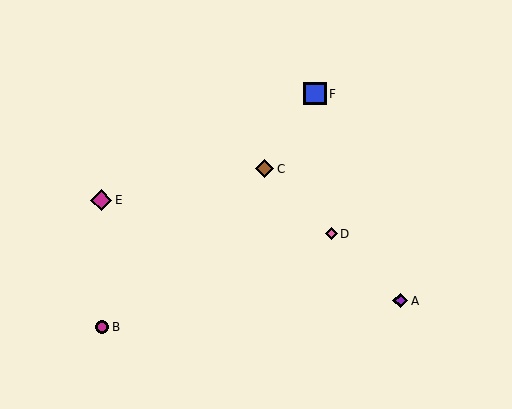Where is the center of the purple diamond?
The center of the purple diamond is at (400, 301).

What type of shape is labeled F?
Shape F is a blue square.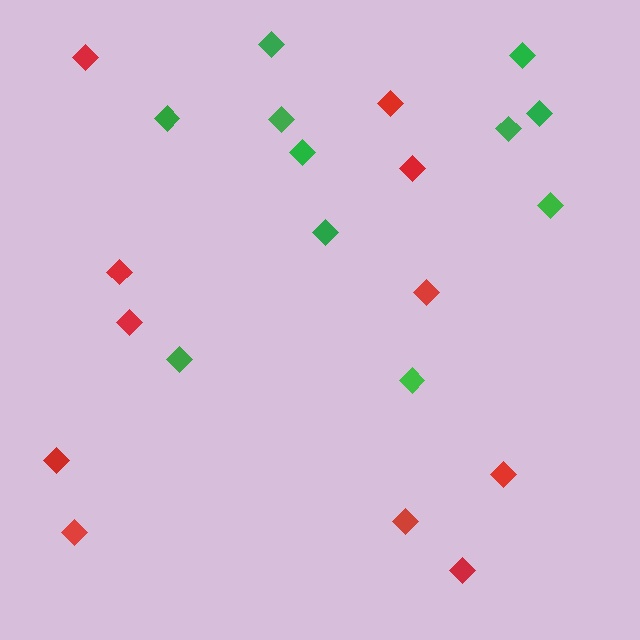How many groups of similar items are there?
There are 2 groups: one group of green diamonds (11) and one group of red diamonds (11).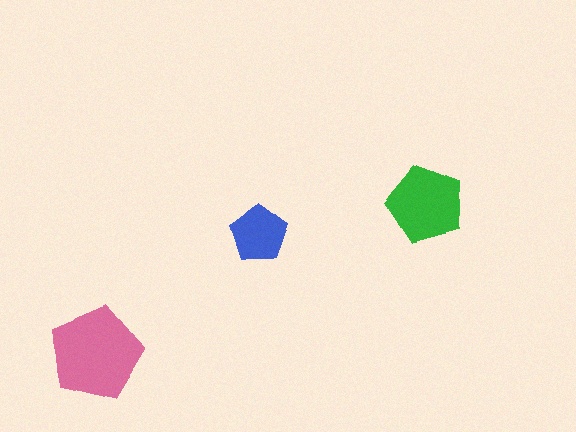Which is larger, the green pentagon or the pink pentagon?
The pink one.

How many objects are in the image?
There are 3 objects in the image.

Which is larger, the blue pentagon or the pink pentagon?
The pink one.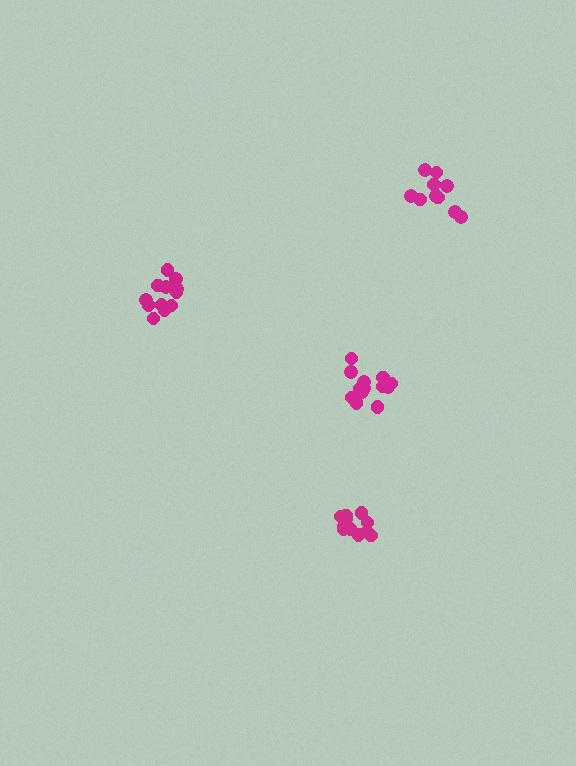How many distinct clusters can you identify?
There are 4 distinct clusters.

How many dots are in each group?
Group 1: 11 dots, Group 2: 12 dots, Group 3: 14 dots, Group 4: 11 dots (48 total).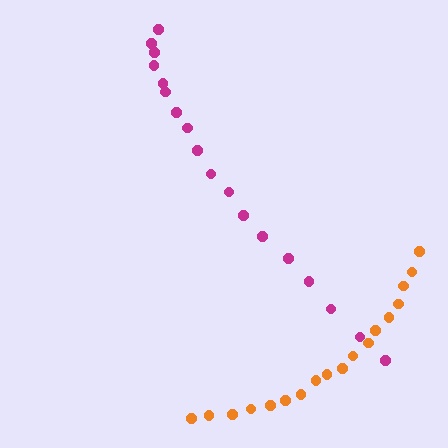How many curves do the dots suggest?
There are 2 distinct paths.